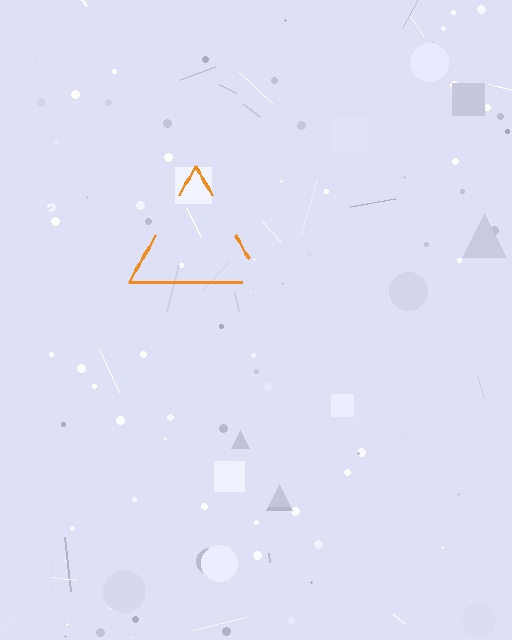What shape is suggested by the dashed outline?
The dashed outline suggests a triangle.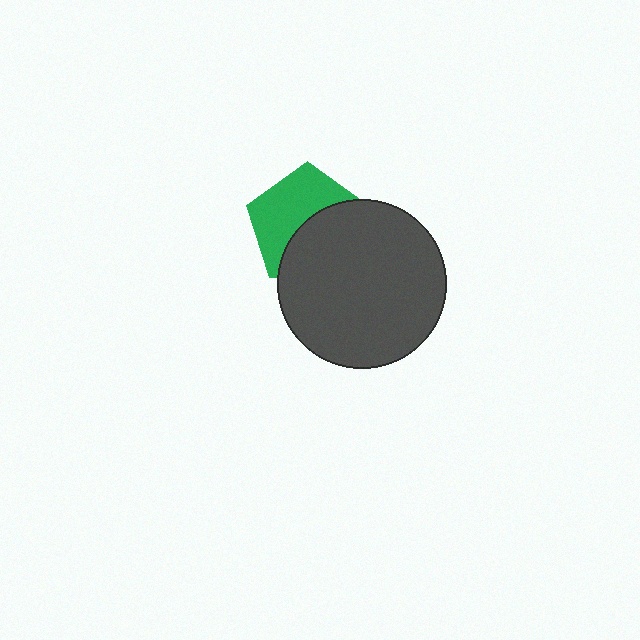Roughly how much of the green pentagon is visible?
About half of it is visible (roughly 52%).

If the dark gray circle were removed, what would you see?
You would see the complete green pentagon.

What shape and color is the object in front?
The object in front is a dark gray circle.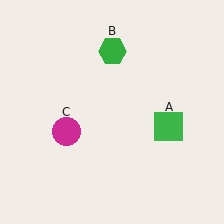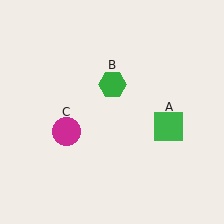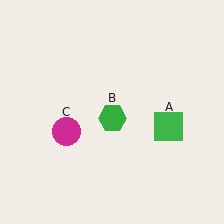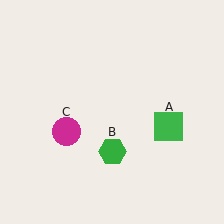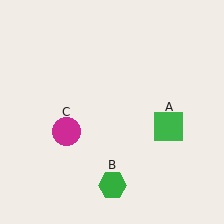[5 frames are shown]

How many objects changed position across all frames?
1 object changed position: green hexagon (object B).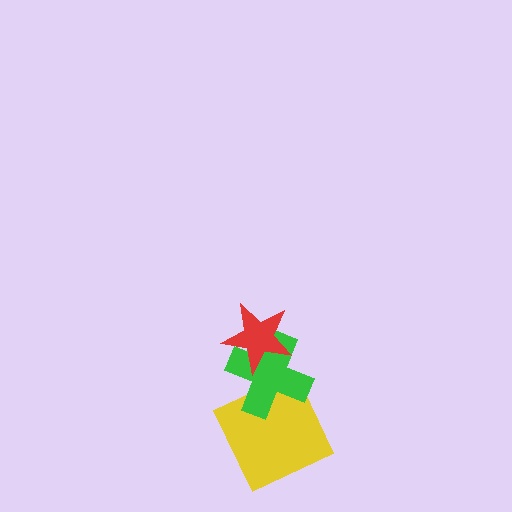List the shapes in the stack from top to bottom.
From top to bottom: the red star, the green cross, the yellow square.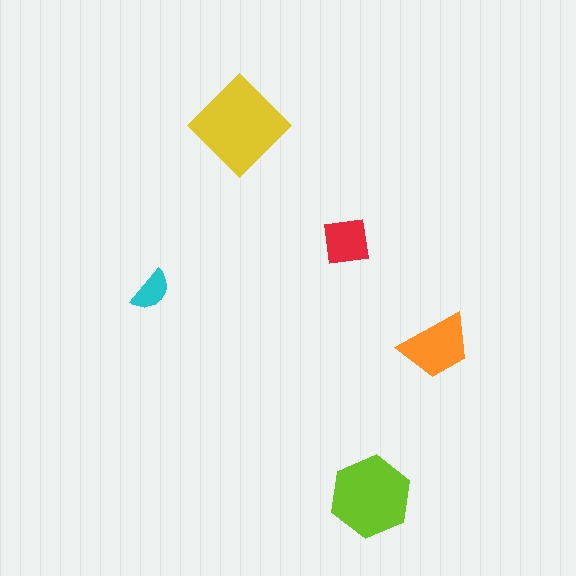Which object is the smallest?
The cyan semicircle.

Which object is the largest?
The yellow diamond.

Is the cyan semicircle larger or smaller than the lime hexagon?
Smaller.